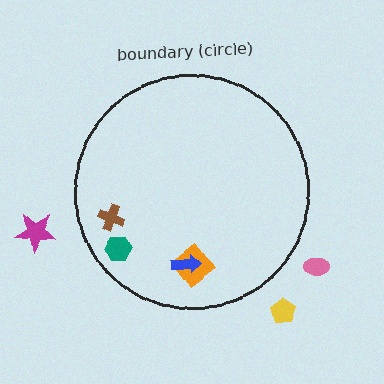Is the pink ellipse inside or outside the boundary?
Outside.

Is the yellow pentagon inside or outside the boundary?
Outside.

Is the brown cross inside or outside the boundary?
Inside.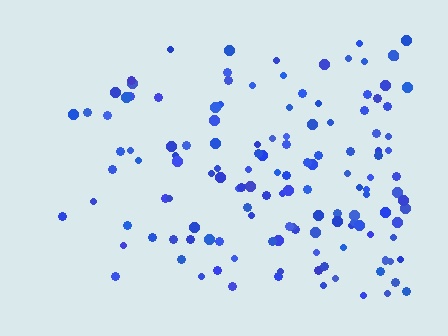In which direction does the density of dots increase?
From left to right, with the right side densest.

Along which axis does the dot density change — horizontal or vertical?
Horizontal.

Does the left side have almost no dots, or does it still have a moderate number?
Still a moderate number, just noticeably fewer than the right.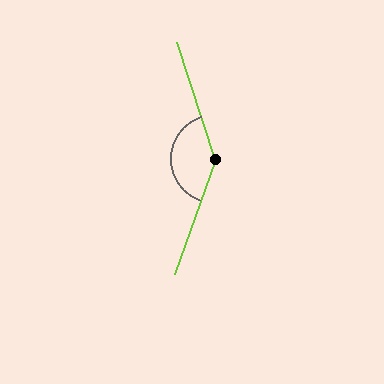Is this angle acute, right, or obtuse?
It is obtuse.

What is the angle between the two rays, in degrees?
Approximately 143 degrees.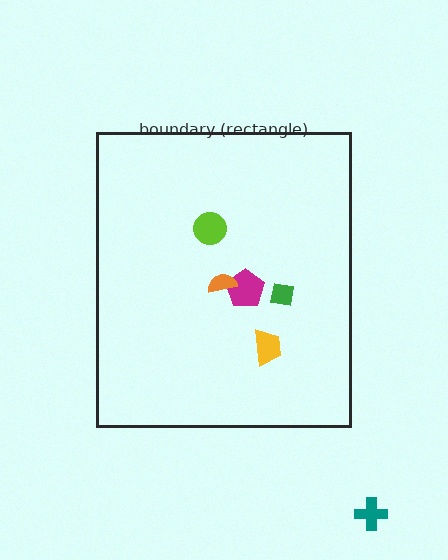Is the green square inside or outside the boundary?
Inside.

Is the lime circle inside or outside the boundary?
Inside.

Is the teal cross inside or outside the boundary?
Outside.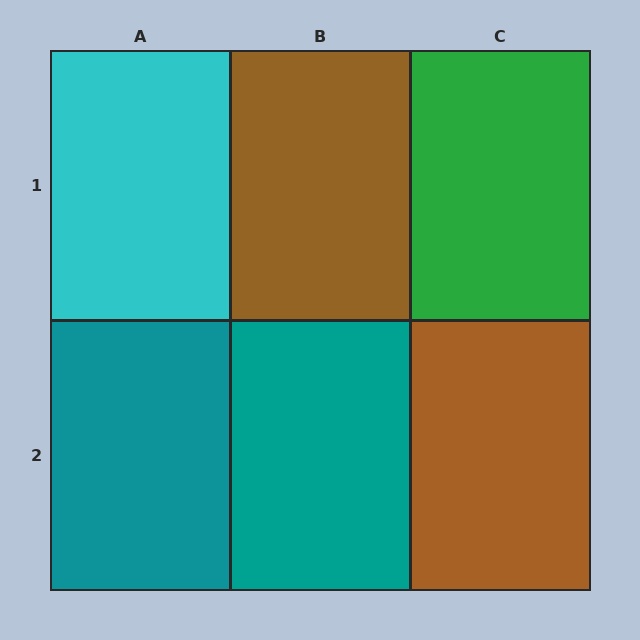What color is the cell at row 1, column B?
Brown.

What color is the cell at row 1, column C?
Green.